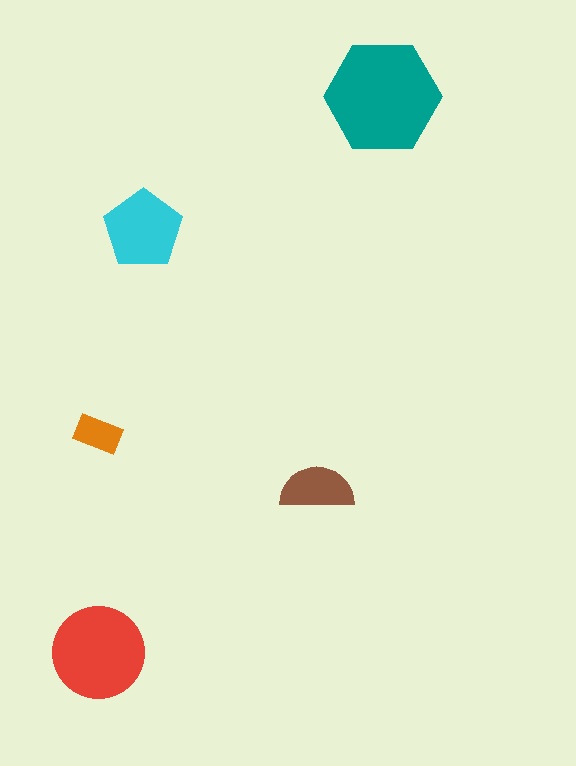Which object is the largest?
The teal hexagon.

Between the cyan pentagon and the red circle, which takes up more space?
The red circle.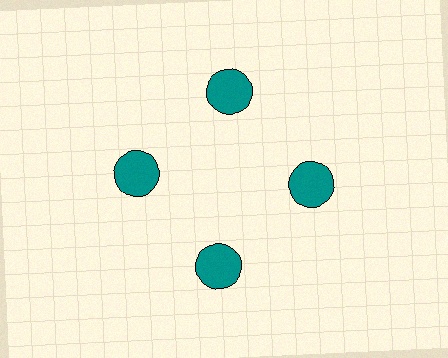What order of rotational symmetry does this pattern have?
This pattern has 4-fold rotational symmetry.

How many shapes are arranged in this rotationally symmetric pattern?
There are 4 shapes, arranged in 4 groups of 1.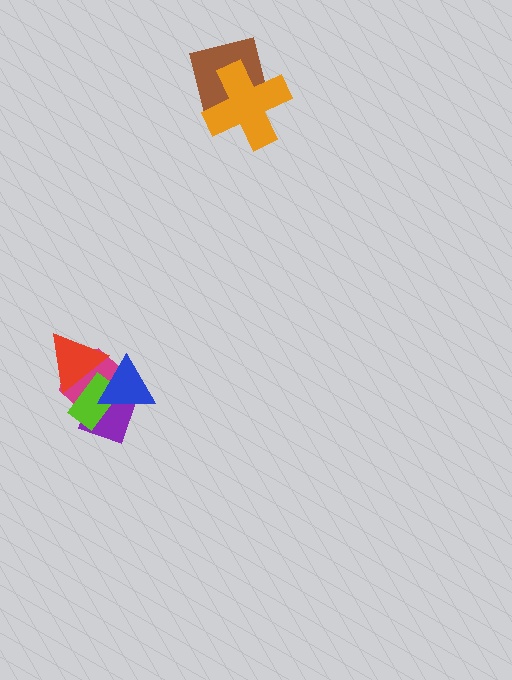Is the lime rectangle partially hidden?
Yes, it is partially covered by another shape.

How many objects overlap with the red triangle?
3 objects overlap with the red triangle.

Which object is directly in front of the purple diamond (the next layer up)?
The lime rectangle is directly in front of the purple diamond.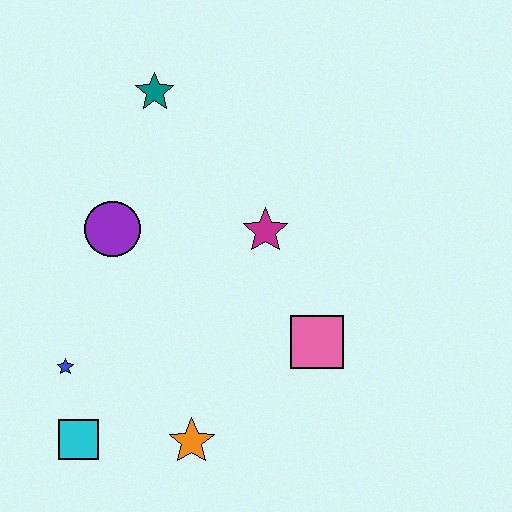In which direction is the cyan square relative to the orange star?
The cyan square is to the left of the orange star.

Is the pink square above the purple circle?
No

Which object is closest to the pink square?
The magenta star is closest to the pink square.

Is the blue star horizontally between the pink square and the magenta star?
No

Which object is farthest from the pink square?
The teal star is farthest from the pink square.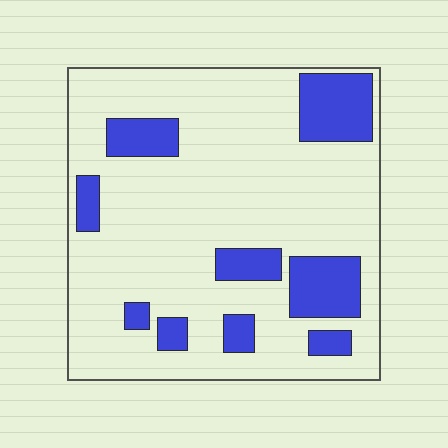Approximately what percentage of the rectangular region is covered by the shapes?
Approximately 20%.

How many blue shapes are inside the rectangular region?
9.